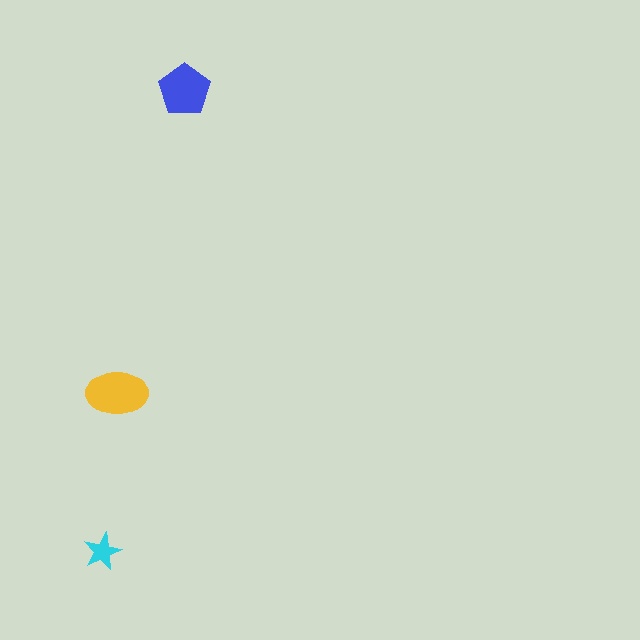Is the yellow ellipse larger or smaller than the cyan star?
Larger.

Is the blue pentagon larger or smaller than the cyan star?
Larger.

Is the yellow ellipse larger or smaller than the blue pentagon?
Larger.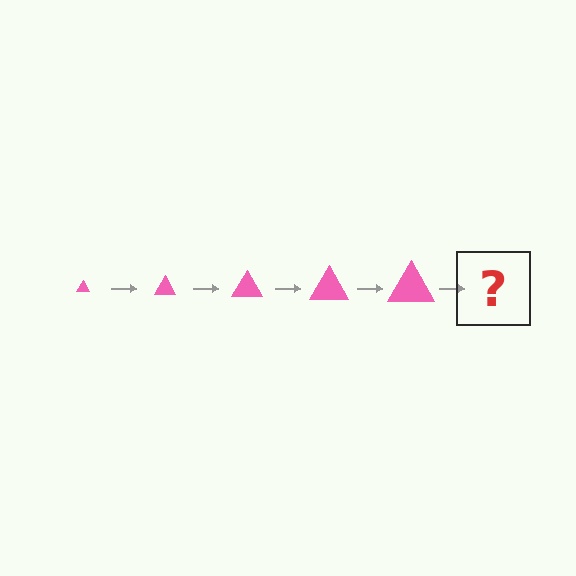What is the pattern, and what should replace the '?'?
The pattern is that the triangle gets progressively larger each step. The '?' should be a pink triangle, larger than the previous one.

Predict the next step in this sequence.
The next step is a pink triangle, larger than the previous one.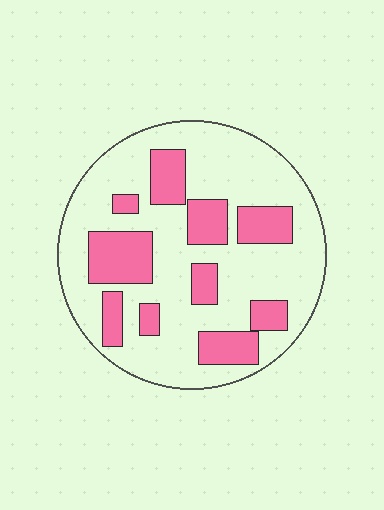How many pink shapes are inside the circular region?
10.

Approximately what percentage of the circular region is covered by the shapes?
Approximately 30%.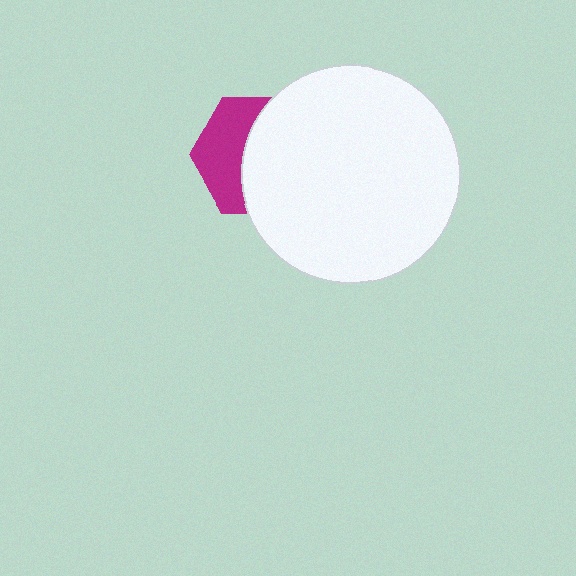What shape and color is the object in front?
The object in front is a white circle.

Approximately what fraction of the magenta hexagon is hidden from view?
Roughly 58% of the magenta hexagon is hidden behind the white circle.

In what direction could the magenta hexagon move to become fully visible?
The magenta hexagon could move left. That would shift it out from behind the white circle entirely.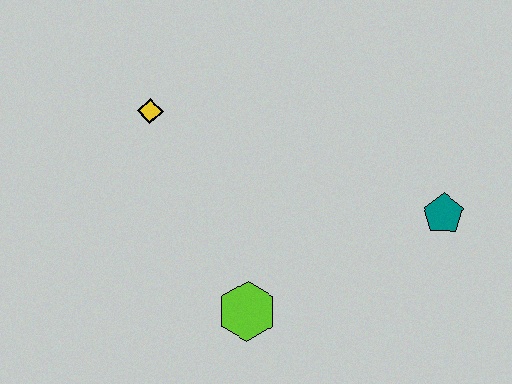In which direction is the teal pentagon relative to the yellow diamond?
The teal pentagon is to the right of the yellow diamond.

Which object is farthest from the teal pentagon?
The yellow diamond is farthest from the teal pentagon.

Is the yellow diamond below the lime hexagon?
No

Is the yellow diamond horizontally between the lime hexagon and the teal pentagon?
No